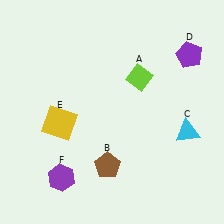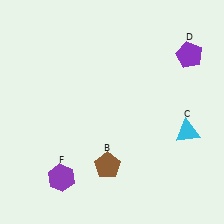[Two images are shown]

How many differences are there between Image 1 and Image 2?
There are 2 differences between the two images.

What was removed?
The lime diamond (A), the yellow square (E) were removed in Image 2.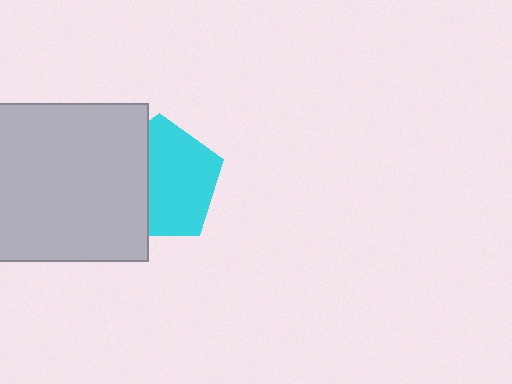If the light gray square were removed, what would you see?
You would see the complete cyan pentagon.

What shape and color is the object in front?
The object in front is a light gray square.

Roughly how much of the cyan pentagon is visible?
About half of it is visible (roughly 61%).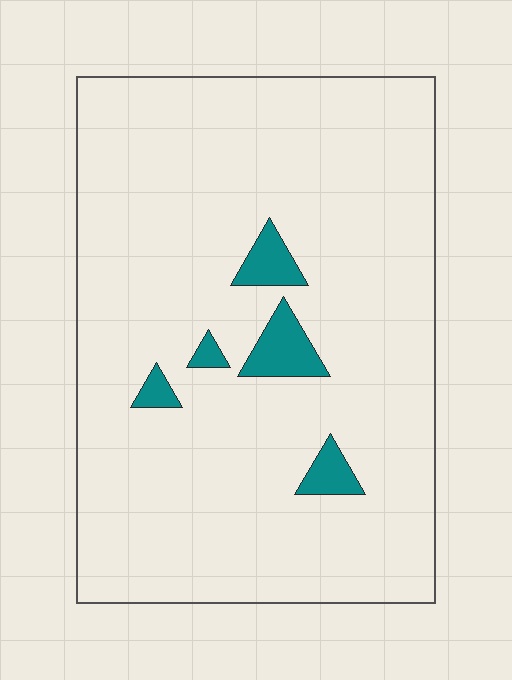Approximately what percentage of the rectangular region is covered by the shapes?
Approximately 5%.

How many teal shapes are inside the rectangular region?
5.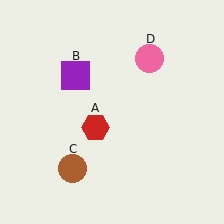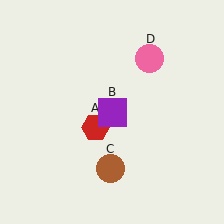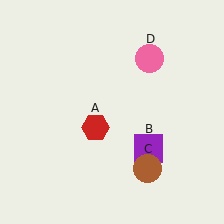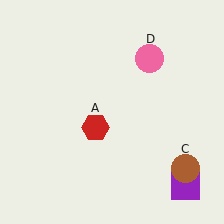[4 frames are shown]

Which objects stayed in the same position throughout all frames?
Red hexagon (object A) and pink circle (object D) remained stationary.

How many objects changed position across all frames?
2 objects changed position: purple square (object B), brown circle (object C).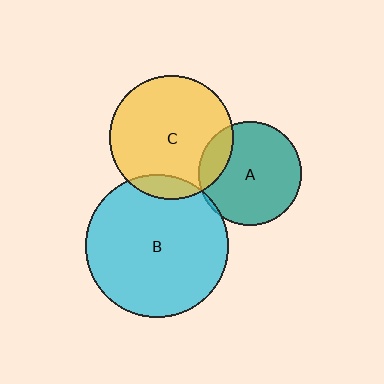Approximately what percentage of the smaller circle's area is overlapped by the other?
Approximately 5%.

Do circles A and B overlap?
Yes.